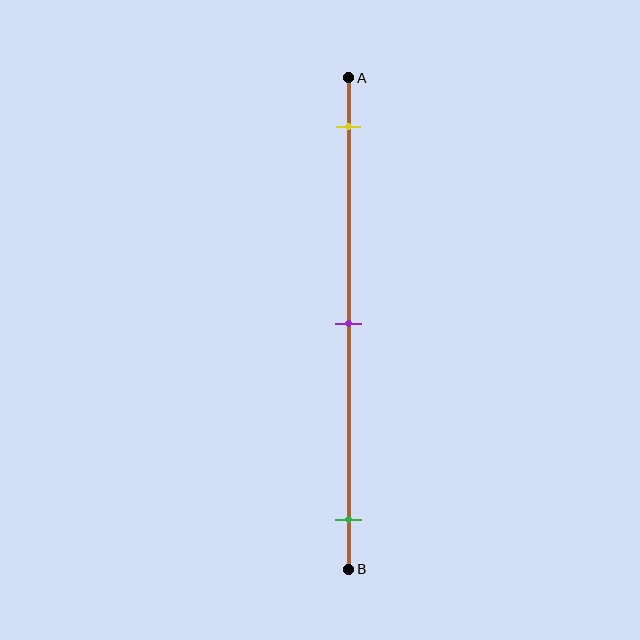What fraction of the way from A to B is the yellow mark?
The yellow mark is approximately 10% (0.1) of the way from A to B.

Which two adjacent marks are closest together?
The yellow and purple marks are the closest adjacent pair.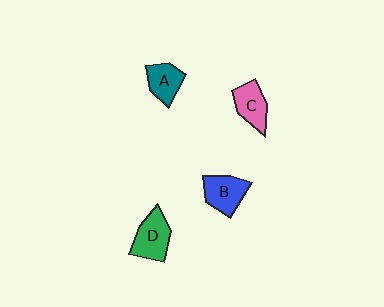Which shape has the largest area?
Shape D (green).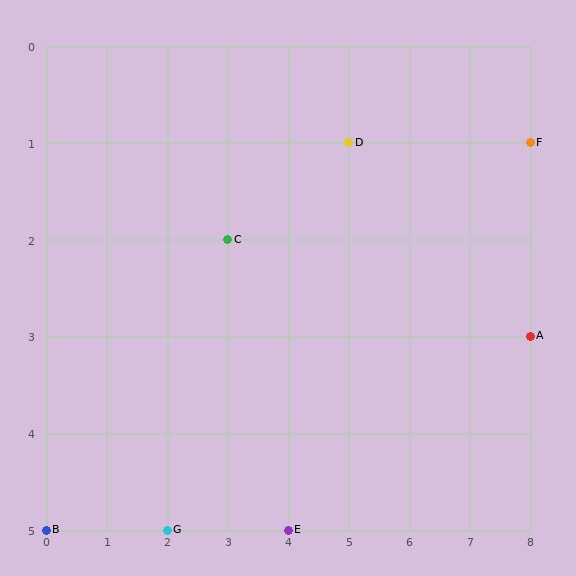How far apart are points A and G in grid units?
Points A and G are 6 columns and 2 rows apart (about 6.3 grid units diagonally).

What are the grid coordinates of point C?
Point C is at grid coordinates (3, 2).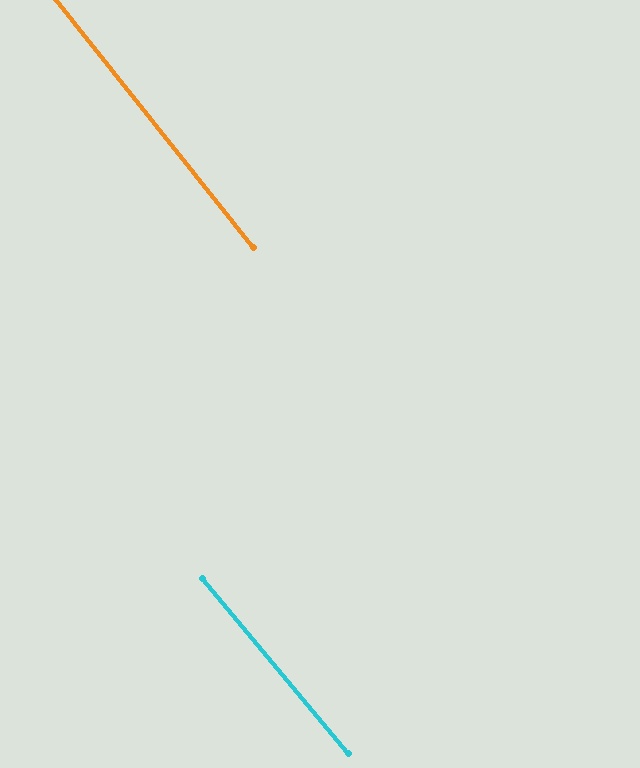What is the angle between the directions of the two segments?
Approximately 2 degrees.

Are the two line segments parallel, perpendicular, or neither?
Parallel — their directions differ by only 1.5°.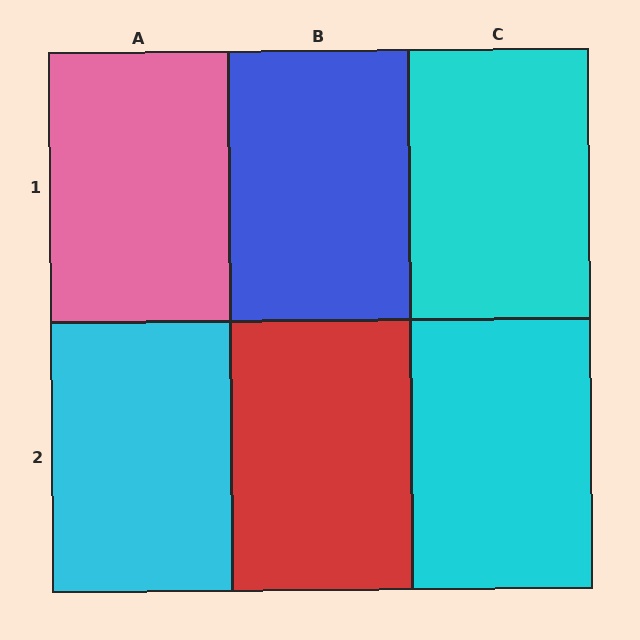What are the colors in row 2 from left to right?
Cyan, red, cyan.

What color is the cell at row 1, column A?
Pink.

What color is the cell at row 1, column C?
Cyan.